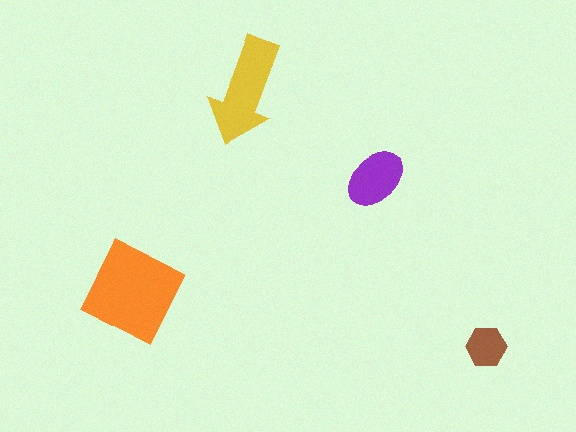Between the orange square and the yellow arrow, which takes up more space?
The orange square.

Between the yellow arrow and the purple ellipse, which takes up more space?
The yellow arrow.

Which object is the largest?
The orange square.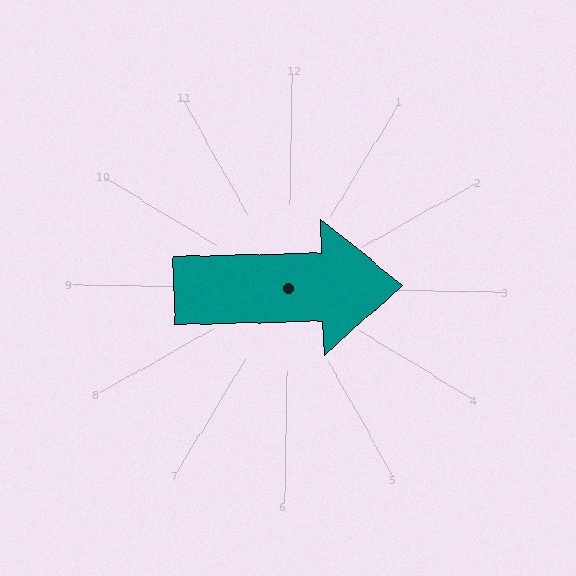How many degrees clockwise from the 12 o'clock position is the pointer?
Approximately 88 degrees.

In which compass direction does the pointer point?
East.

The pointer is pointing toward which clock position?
Roughly 3 o'clock.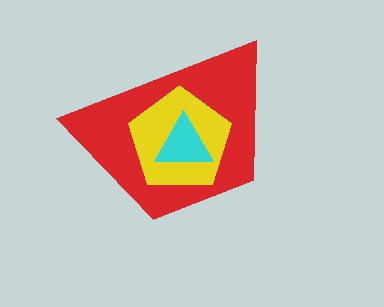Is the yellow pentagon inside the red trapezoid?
Yes.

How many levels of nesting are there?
3.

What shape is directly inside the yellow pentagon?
The cyan triangle.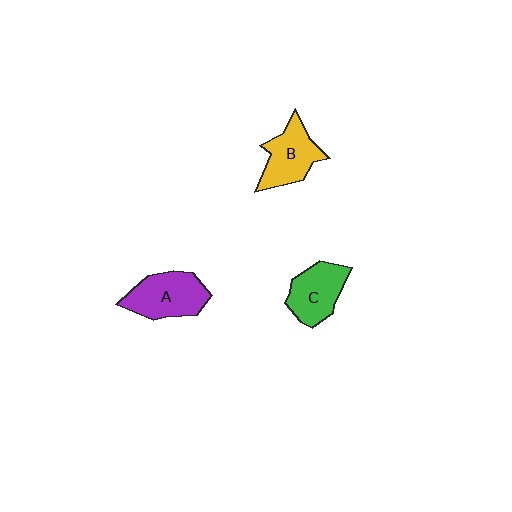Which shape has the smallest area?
Shape C (green).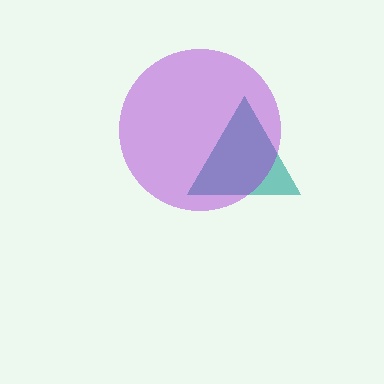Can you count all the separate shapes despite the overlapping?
Yes, there are 2 separate shapes.